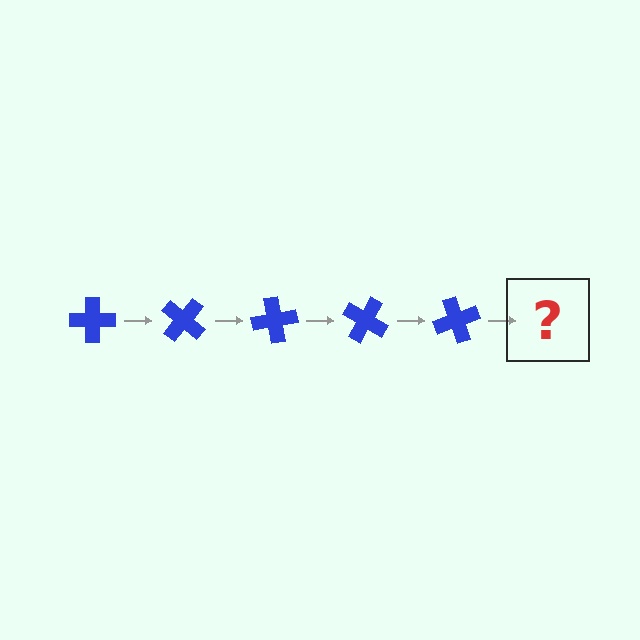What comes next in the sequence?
The next element should be a blue cross rotated 200 degrees.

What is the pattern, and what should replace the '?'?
The pattern is that the cross rotates 40 degrees each step. The '?' should be a blue cross rotated 200 degrees.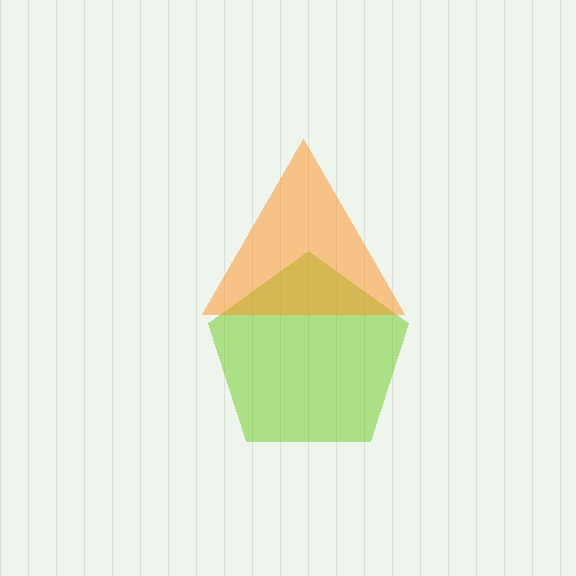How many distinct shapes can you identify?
There are 2 distinct shapes: a lime pentagon, an orange triangle.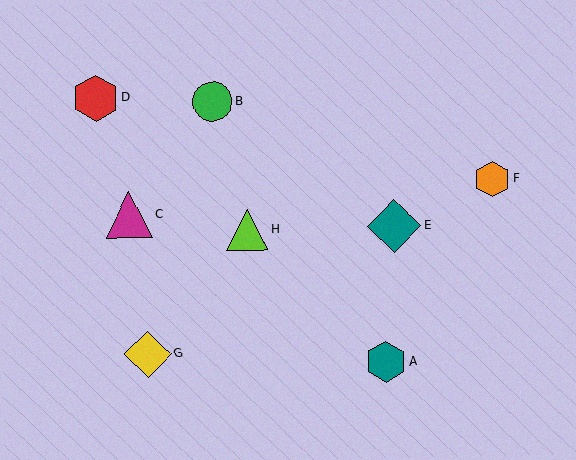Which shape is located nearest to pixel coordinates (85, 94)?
The red hexagon (labeled D) at (96, 98) is nearest to that location.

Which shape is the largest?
The teal diamond (labeled E) is the largest.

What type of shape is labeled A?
Shape A is a teal hexagon.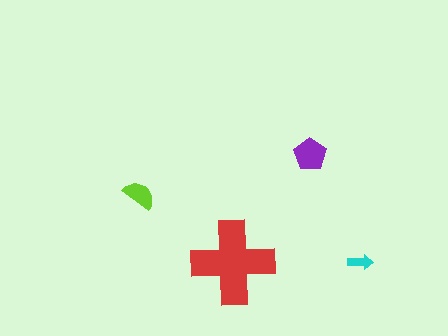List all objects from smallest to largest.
The cyan arrow, the lime semicircle, the purple pentagon, the red cross.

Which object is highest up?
The purple pentagon is topmost.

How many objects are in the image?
There are 4 objects in the image.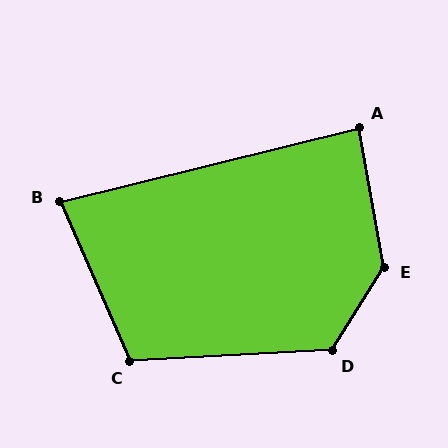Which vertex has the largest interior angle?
E, at approximately 138 degrees.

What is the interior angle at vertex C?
Approximately 111 degrees (obtuse).